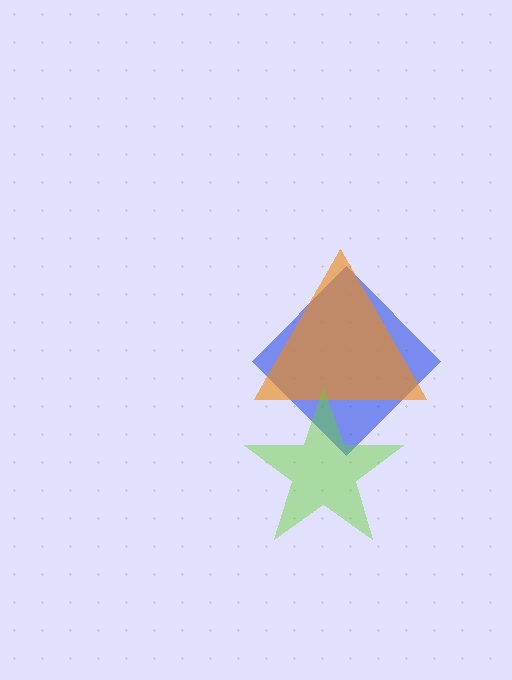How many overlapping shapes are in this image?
There are 3 overlapping shapes in the image.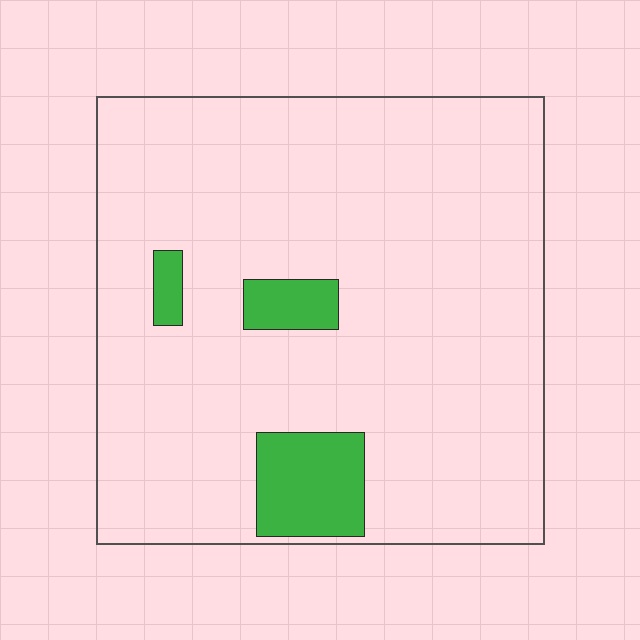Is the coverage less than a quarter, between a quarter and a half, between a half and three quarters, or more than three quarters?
Less than a quarter.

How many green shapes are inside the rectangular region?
3.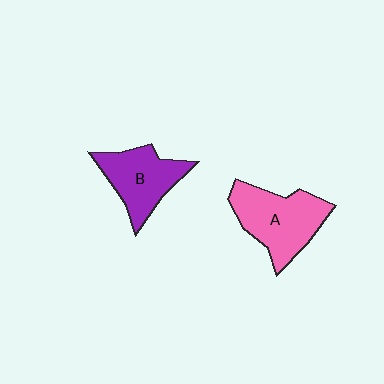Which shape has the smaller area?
Shape B (purple).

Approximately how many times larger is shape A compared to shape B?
Approximately 1.2 times.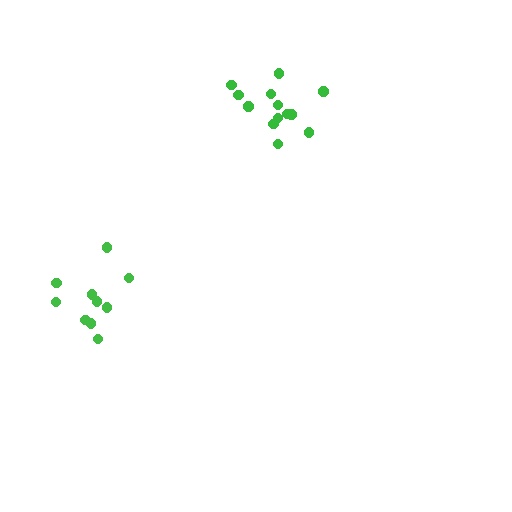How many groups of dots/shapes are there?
There are 2 groups.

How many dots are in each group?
Group 1: 13 dots, Group 2: 10 dots (23 total).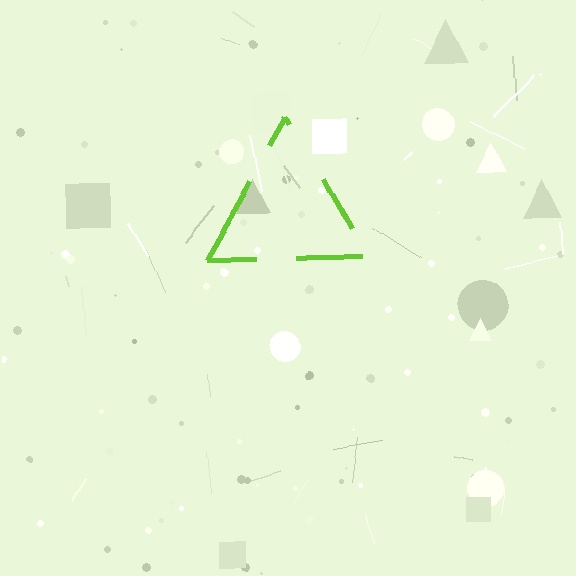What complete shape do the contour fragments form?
The contour fragments form a triangle.